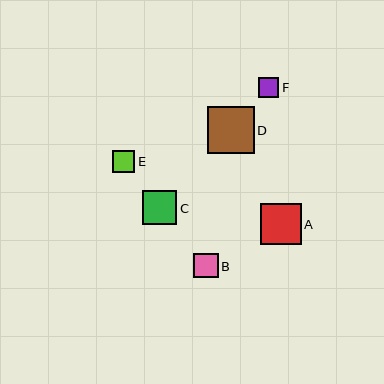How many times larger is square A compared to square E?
Square A is approximately 1.8 times the size of square E.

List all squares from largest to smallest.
From largest to smallest: D, A, C, B, E, F.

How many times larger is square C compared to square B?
Square C is approximately 1.4 times the size of square B.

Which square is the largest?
Square D is the largest with a size of approximately 47 pixels.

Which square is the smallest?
Square F is the smallest with a size of approximately 20 pixels.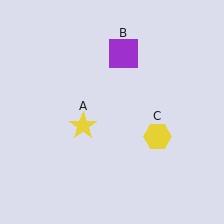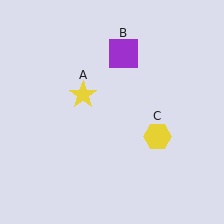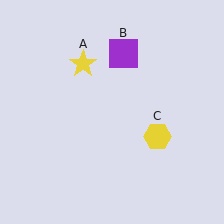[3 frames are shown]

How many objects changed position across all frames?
1 object changed position: yellow star (object A).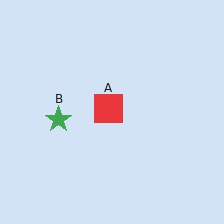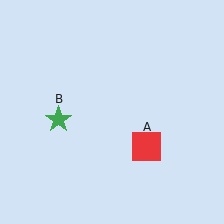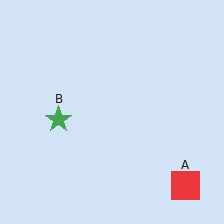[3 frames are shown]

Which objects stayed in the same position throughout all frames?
Green star (object B) remained stationary.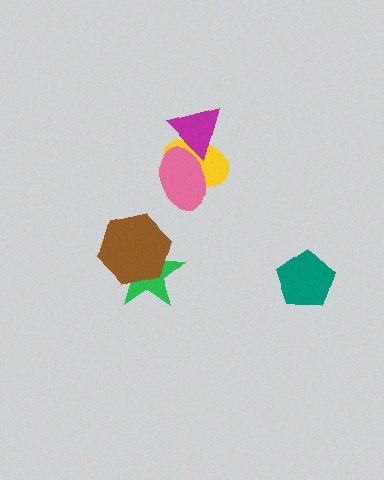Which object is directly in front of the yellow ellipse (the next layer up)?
The pink ellipse is directly in front of the yellow ellipse.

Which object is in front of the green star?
The brown hexagon is in front of the green star.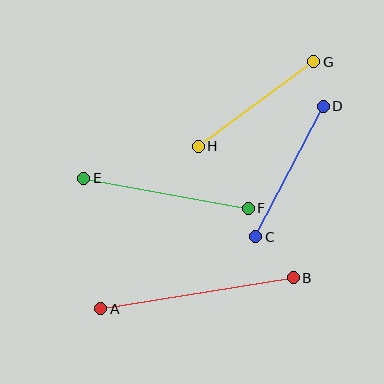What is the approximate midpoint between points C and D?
The midpoint is at approximately (289, 172) pixels.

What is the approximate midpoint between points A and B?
The midpoint is at approximately (197, 293) pixels.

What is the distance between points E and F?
The distance is approximately 167 pixels.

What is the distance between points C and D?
The distance is approximately 147 pixels.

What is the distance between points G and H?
The distance is approximately 143 pixels.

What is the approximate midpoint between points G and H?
The midpoint is at approximately (256, 104) pixels.